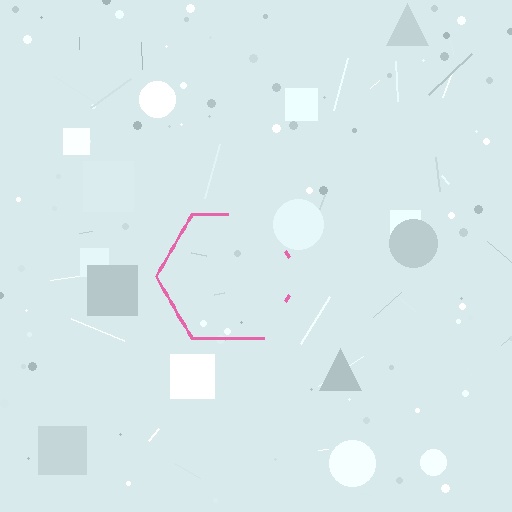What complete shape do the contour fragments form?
The contour fragments form a hexagon.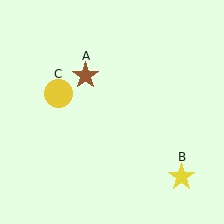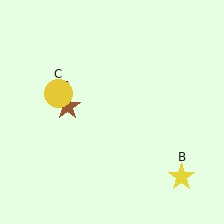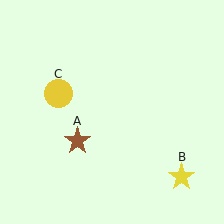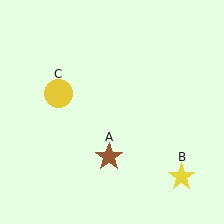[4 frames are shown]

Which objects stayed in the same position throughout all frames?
Yellow star (object B) and yellow circle (object C) remained stationary.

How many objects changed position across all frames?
1 object changed position: brown star (object A).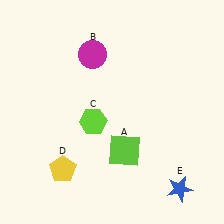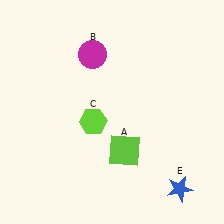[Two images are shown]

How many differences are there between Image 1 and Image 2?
There is 1 difference between the two images.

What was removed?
The yellow pentagon (D) was removed in Image 2.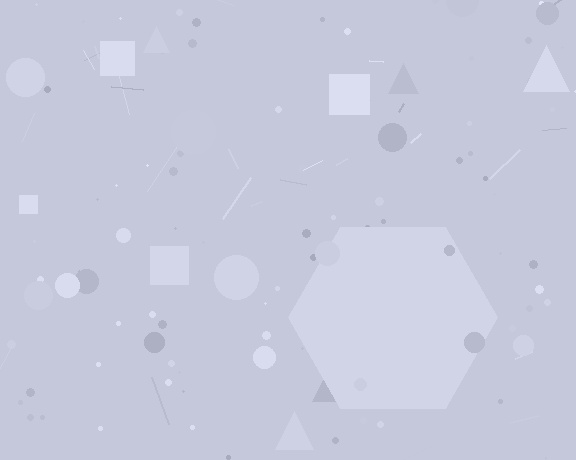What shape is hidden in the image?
A hexagon is hidden in the image.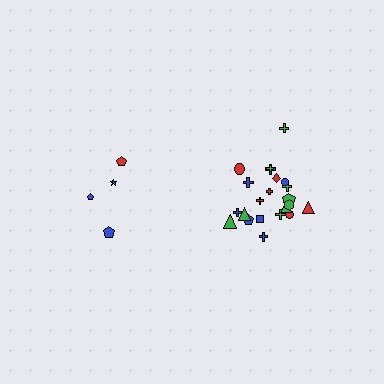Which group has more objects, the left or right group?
The right group.